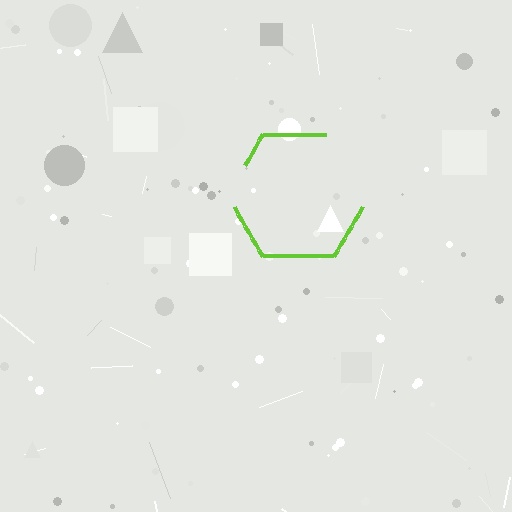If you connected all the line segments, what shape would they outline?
They would outline a hexagon.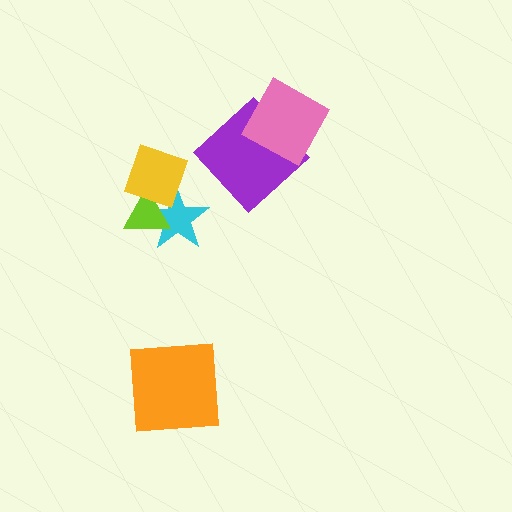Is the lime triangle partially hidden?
Yes, it is partially covered by another shape.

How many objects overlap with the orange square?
0 objects overlap with the orange square.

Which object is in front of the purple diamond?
The pink diamond is in front of the purple diamond.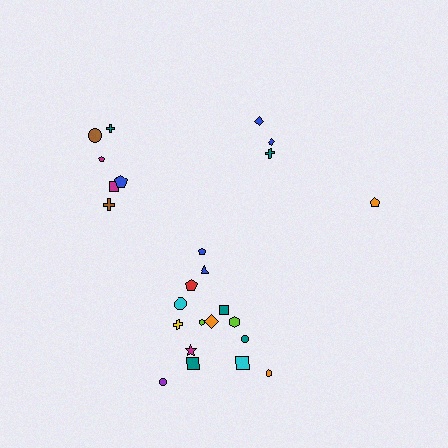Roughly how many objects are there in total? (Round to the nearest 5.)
Roughly 25 objects in total.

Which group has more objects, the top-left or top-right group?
The top-left group.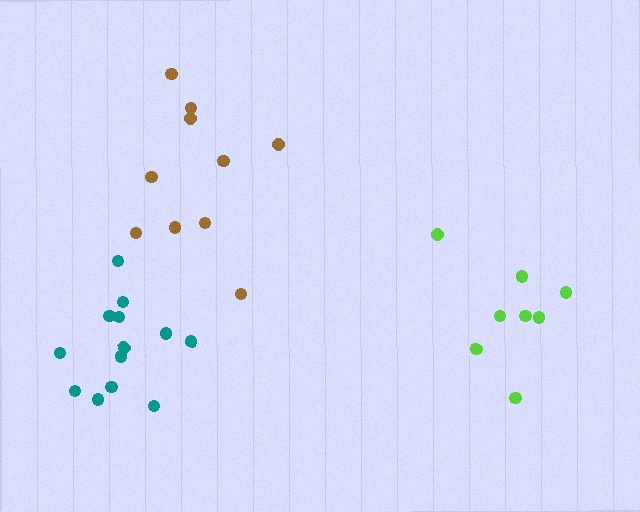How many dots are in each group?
Group 1: 10 dots, Group 2: 13 dots, Group 3: 8 dots (31 total).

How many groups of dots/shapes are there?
There are 3 groups.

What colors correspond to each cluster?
The clusters are colored: brown, teal, lime.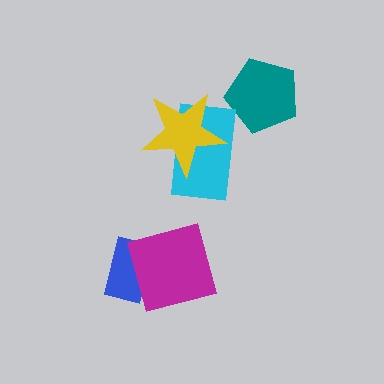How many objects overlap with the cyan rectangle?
1 object overlaps with the cyan rectangle.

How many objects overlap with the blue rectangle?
1 object overlaps with the blue rectangle.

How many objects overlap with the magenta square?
1 object overlaps with the magenta square.